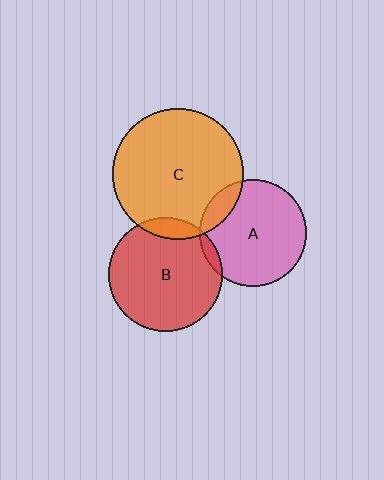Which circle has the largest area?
Circle C (orange).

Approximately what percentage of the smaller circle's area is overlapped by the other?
Approximately 10%.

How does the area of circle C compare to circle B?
Approximately 1.3 times.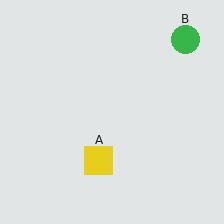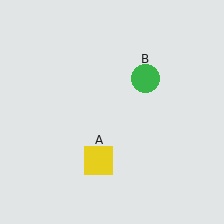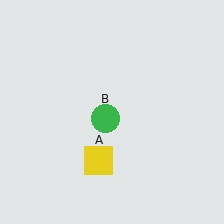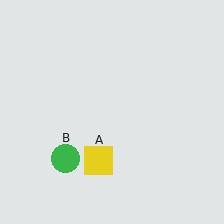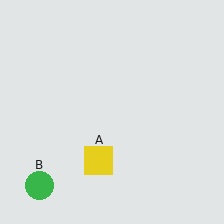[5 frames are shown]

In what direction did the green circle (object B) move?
The green circle (object B) moved down and to the left.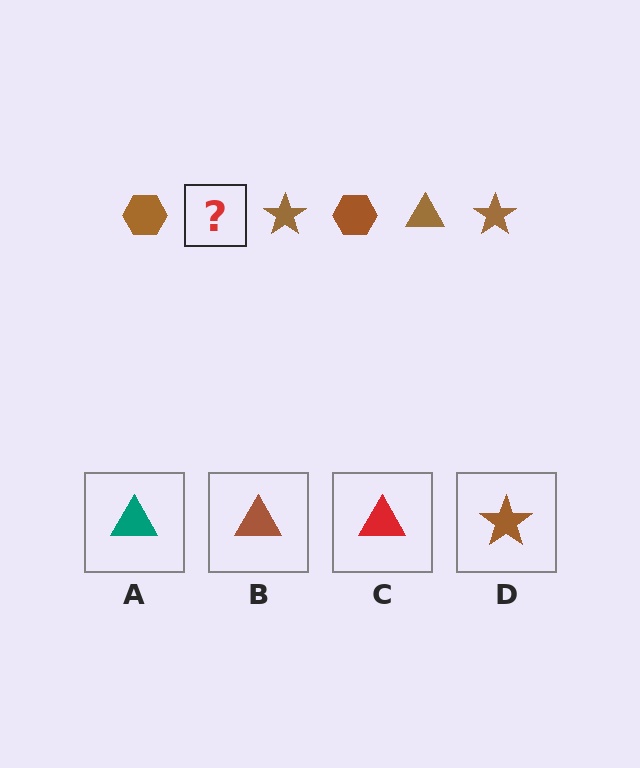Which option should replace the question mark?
Option B.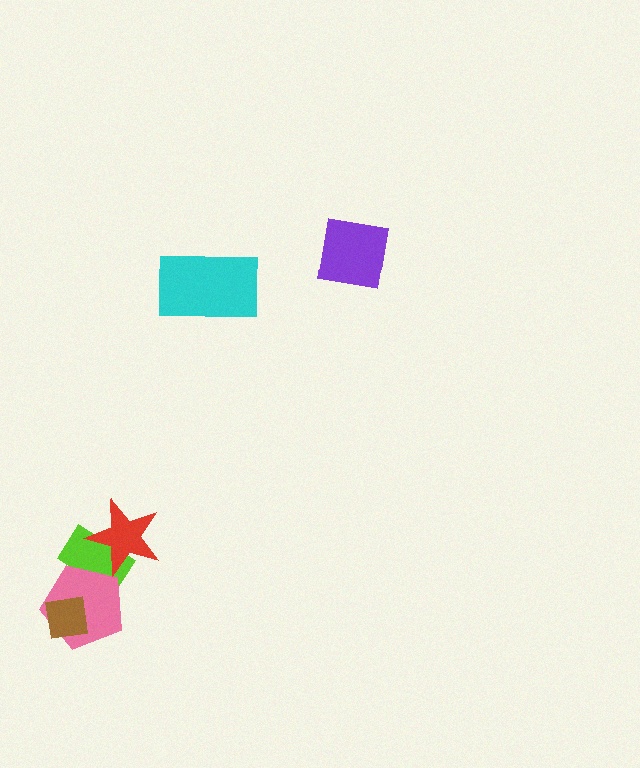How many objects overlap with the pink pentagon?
2 objects overlap with the pink pentagon.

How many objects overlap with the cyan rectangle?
0 objects overlap with the cyan rectangle.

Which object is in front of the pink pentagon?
The brown square is in front of the pink pentagon.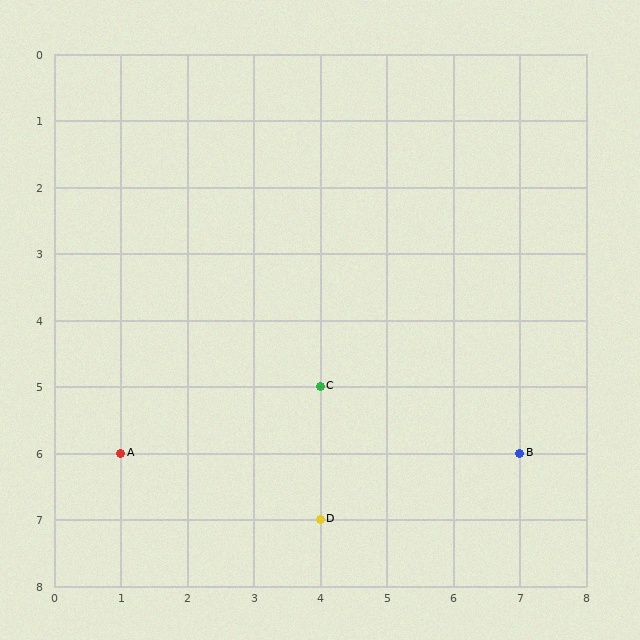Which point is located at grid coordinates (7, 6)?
Point B is at (7, 6).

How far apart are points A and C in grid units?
Points A and C are 3 columns and 1 row apart (about 3.2 grid units diagonally).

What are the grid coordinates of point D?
Point D is at grid coordinates (4, 7).